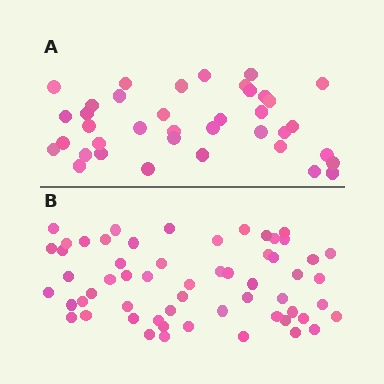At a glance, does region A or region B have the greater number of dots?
Region B (the bottom region) has more dots.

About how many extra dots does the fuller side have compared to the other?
Region B has approximately 20 more dots than region A.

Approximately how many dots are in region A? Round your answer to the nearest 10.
About 40 dots. (The exact count is 38, which rounds to 40.)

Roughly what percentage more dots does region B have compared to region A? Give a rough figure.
About 55% more.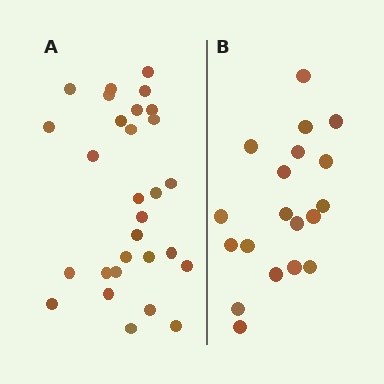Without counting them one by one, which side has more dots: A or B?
Region A (the left region) has more dots.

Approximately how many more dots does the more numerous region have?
Region A has roughly 10 or so more dots than region B.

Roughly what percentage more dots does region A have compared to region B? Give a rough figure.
About 55% more.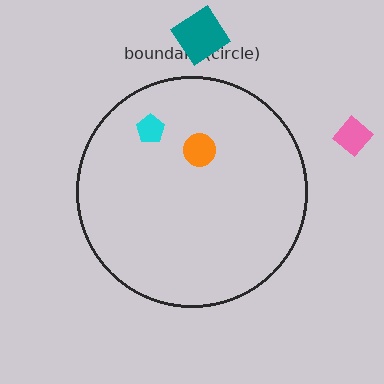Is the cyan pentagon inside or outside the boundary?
Inside.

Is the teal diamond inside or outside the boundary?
Outside.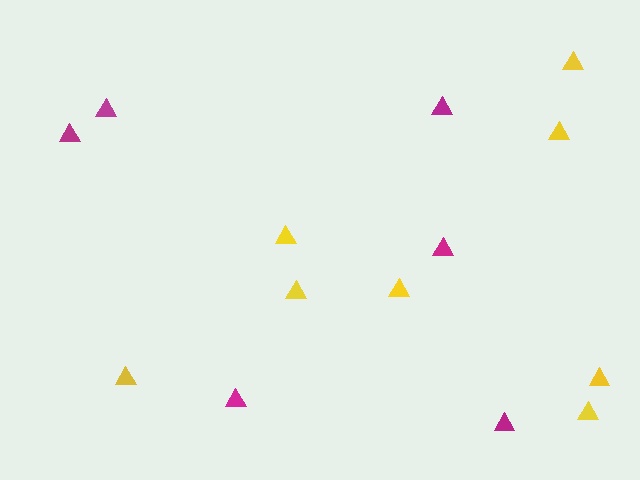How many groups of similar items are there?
There are 2 groups: one group of magenta triangles (6) and one group of yellow triangles (8).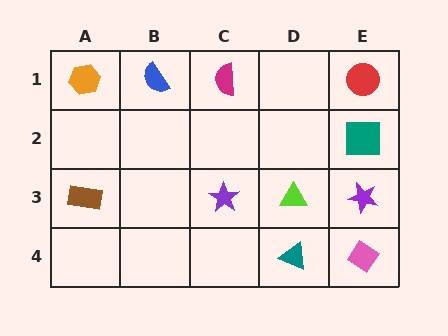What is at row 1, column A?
An orange hexagon.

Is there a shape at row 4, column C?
No, that cell is empty.